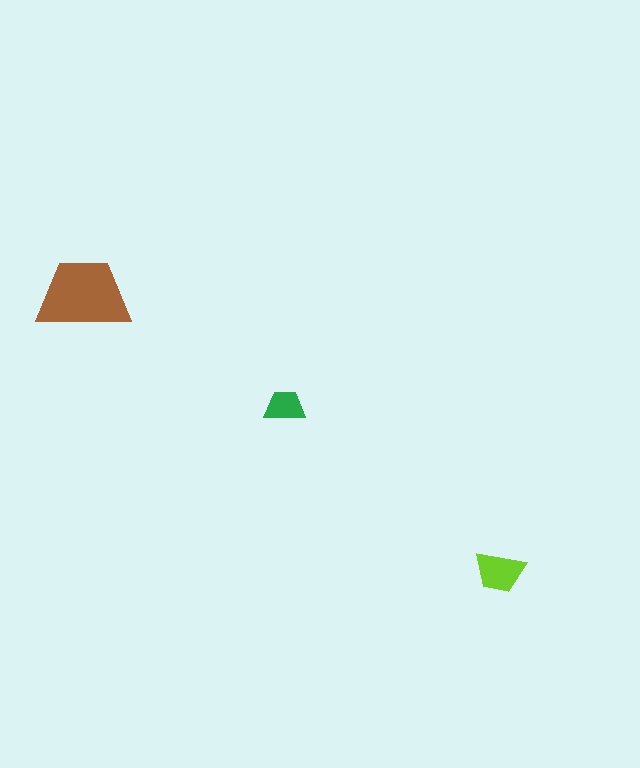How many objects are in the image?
There are 3 objects in the image.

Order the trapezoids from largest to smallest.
the brown one, the lime one, the green one.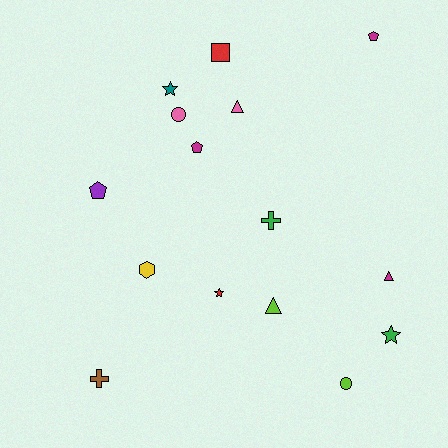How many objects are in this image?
There are 15 objects.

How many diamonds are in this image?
There are no diamonds.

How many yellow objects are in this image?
There is 1 yellow object.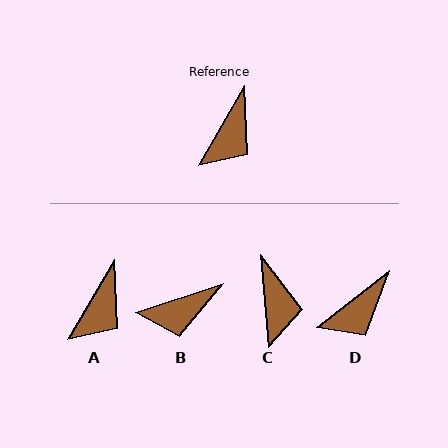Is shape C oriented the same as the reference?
No, it is off by about 35 degrees.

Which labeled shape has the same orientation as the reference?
A.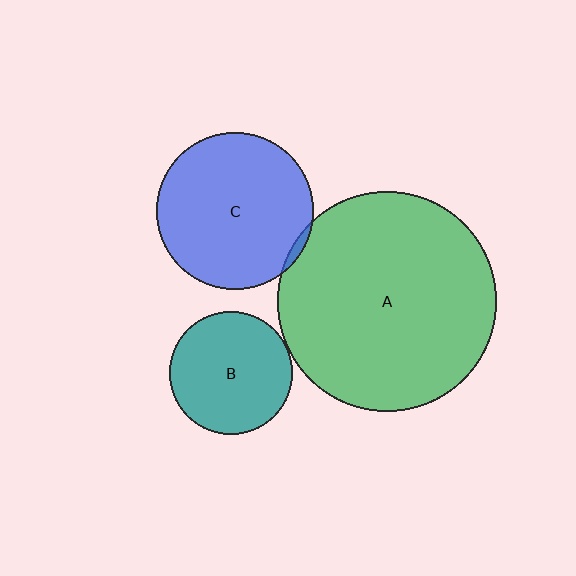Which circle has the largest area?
Circle A (green).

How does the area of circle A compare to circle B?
Approximately 3.2 times.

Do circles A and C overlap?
Yes.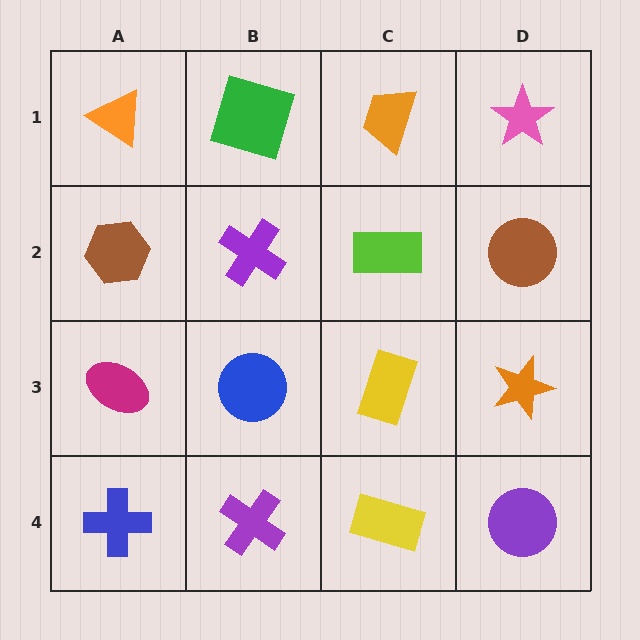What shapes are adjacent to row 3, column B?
A purple cross (row 2, column B), a purple cross (row 4, column B), a magenta ellipse (row 3, column A), a yellow rectangle (row 3, column C).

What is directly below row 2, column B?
A blue circle.